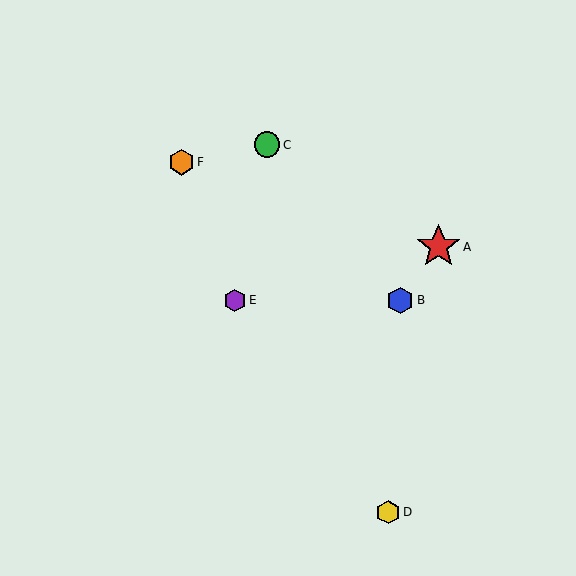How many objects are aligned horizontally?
2 objects (B, E) are aligned horizontally.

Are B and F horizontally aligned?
No, B is at y≈300 and F is at y≈162.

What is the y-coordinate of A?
Object A is at y≈247.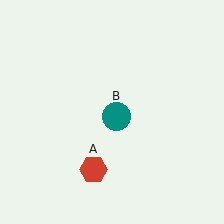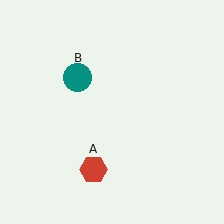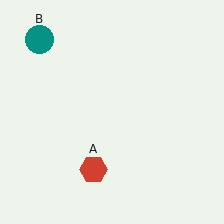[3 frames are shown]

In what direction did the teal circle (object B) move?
The teal circle (object B) moved up and to the left.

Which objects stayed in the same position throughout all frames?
Red hexagon (object A) remained stationary.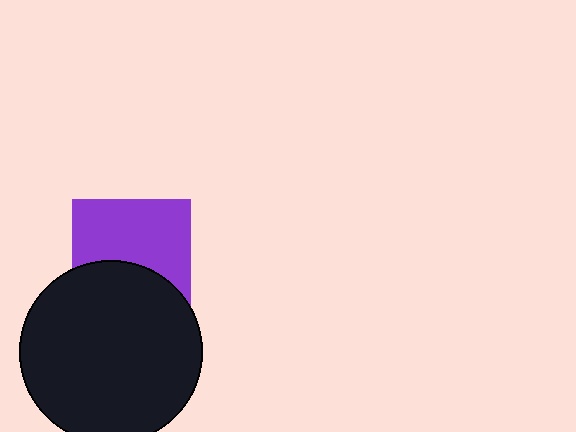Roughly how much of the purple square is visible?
About half of it is visible (roughly 60%).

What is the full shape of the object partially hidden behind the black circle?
The partially hidden object is a purple square.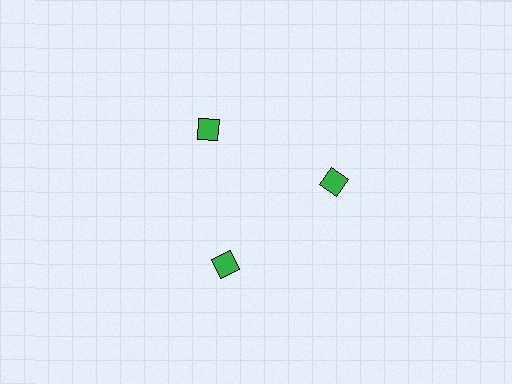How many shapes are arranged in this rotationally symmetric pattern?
There are 3 shapes, arranged in 3 groups of 1.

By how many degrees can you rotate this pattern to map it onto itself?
The pattern maps onto itself every 120 degrees of rotation.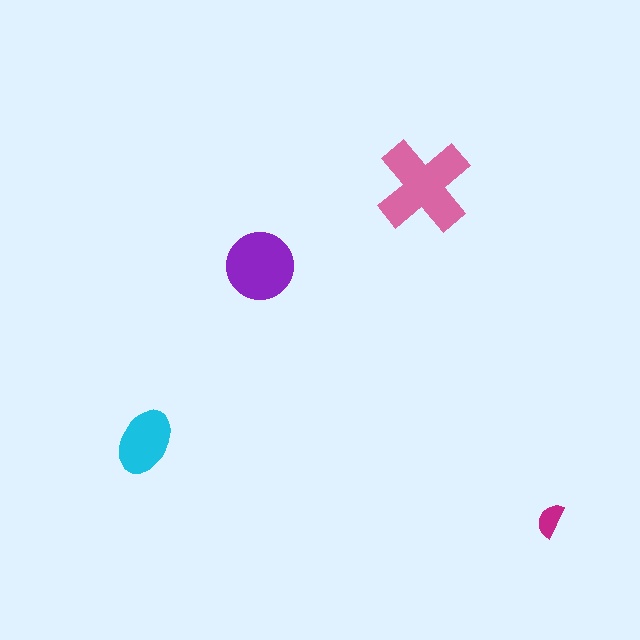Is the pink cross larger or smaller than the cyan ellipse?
Larger.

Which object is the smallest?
The magenta semicircle.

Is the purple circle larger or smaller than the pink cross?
Smaller.